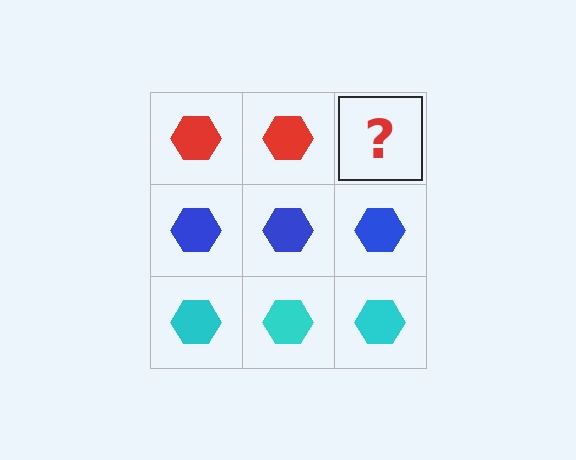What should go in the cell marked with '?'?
The missing cell should contain a red hexagon.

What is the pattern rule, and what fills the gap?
The rule is that each row has a consistent color. The gap should be filled with a red hexagon.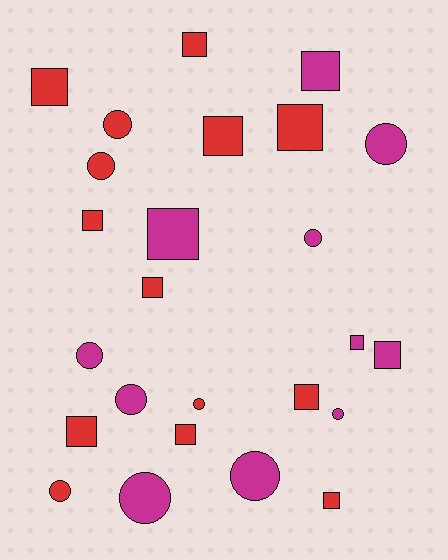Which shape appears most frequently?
Square, with 14 objects.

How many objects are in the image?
There are 25 objects.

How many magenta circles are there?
There are 7 magenta circles.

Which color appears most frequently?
Red, with 14 objects.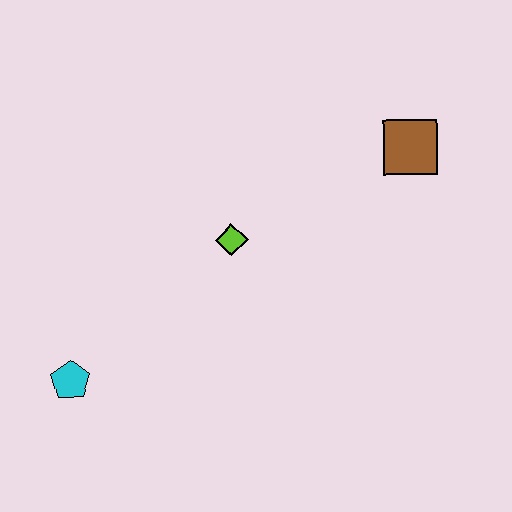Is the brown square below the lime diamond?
No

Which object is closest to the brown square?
The lime diamond is closest to the brown square.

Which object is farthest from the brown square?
The cyan pentagon is farthest from the brown square.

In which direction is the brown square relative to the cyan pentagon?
The brown square is to the right of the cyan pentagon.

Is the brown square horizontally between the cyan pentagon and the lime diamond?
No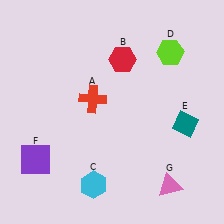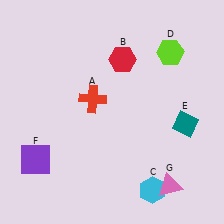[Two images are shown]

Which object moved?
The cyan hexagon (C) moved right.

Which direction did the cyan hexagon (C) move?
The cyan hexagon (C) moved right.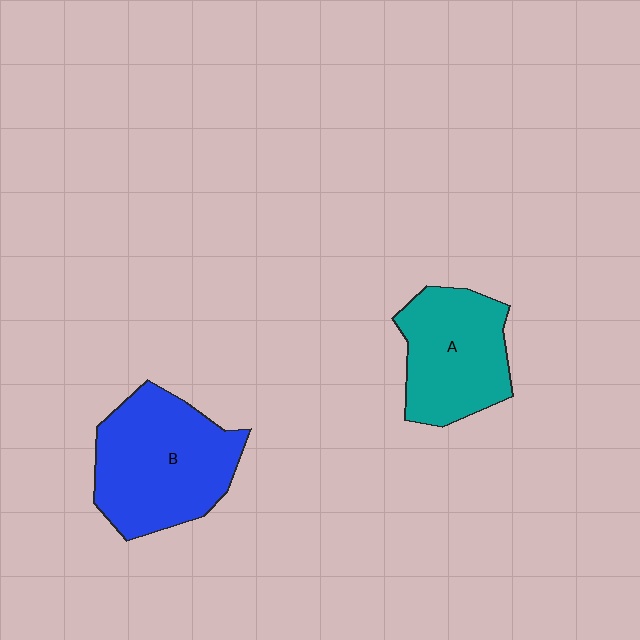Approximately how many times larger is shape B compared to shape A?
Approximately 1.3 times.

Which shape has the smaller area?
Shape A (teal).